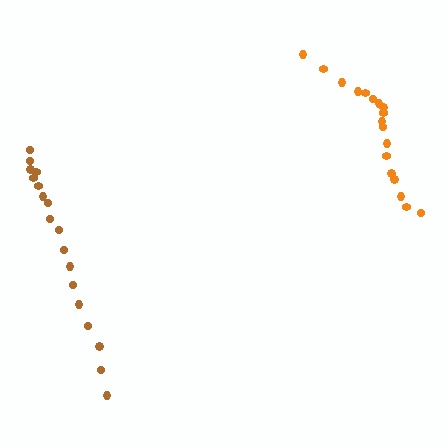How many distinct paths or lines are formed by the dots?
There are 2 distinct paths.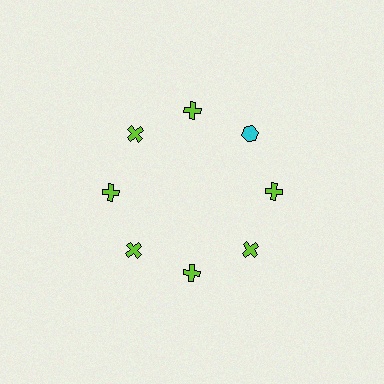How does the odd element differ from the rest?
It differs in both color (cyan instead of lime) and shape (hexagon instead of cross).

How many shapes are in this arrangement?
There are 8 shapes arranged in a ring pattern.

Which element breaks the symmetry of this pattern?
The cyan hexagon at roughly the 2 o'clock position breaks the symmetry. All other shapes are lime crosses.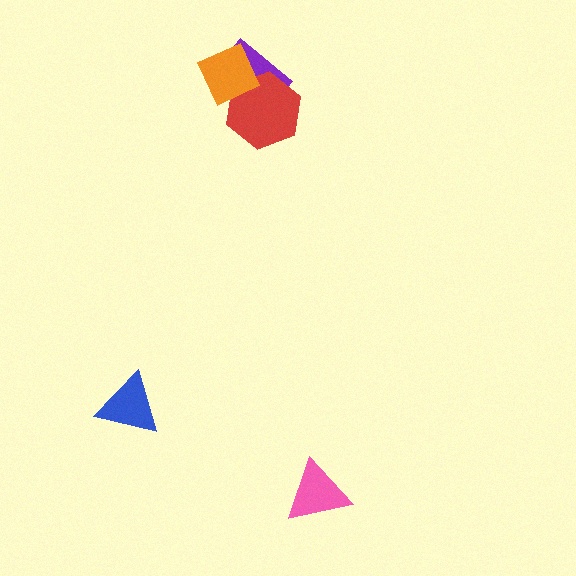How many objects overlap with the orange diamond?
2 objects overlap with the orange diamond.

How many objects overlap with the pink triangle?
0 objects overlap with the pink triangle.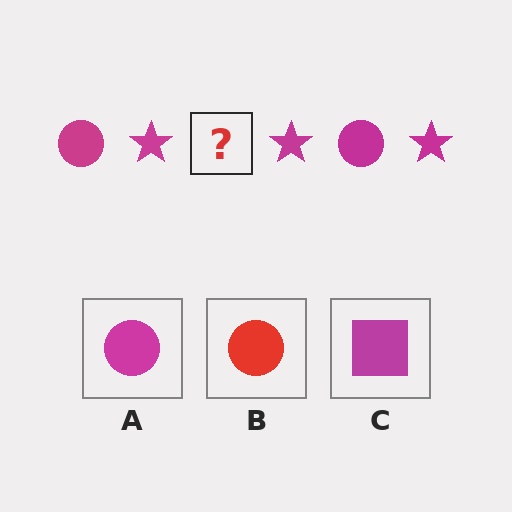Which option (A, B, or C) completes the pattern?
A.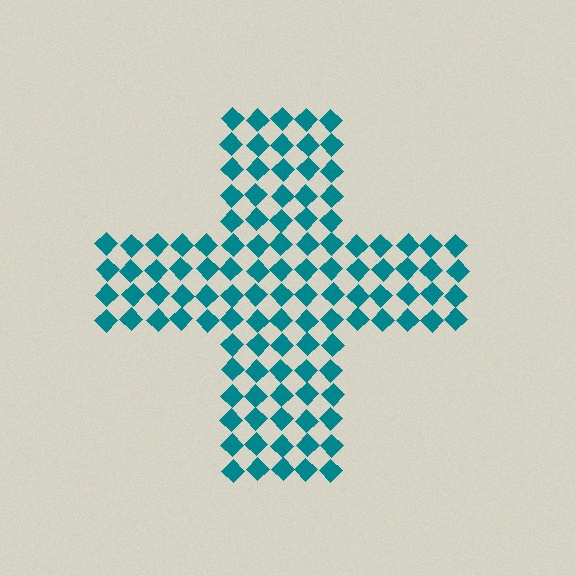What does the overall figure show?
The overall figure shows a cross.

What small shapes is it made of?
It is made of small diamonds.